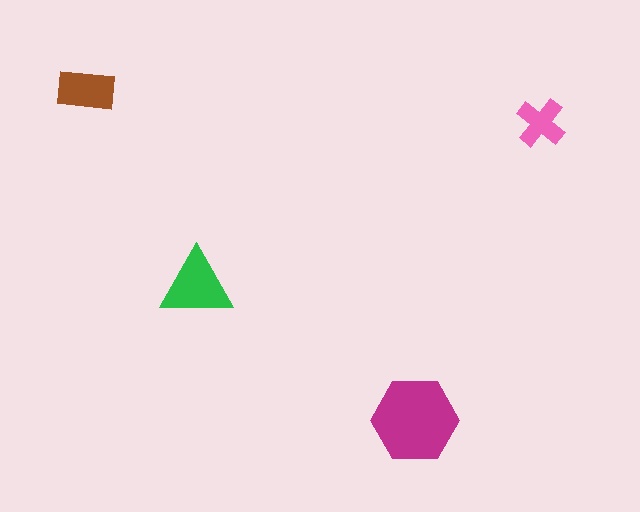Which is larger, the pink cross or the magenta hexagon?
The magenta hexagon.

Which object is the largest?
The magenta hexagon.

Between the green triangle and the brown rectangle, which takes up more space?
The green triangle.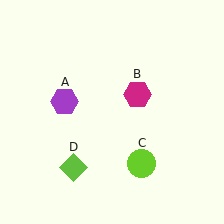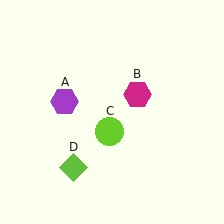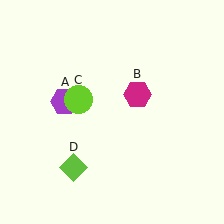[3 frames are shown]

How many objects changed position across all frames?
1 object changed position: lime circle (object C).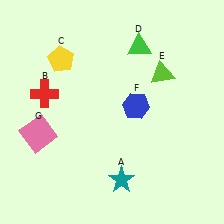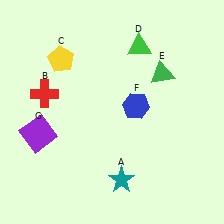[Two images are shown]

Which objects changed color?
E changed from lime to green. G changed from pink to purple.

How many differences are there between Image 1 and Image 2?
There are 2 differences between the two images.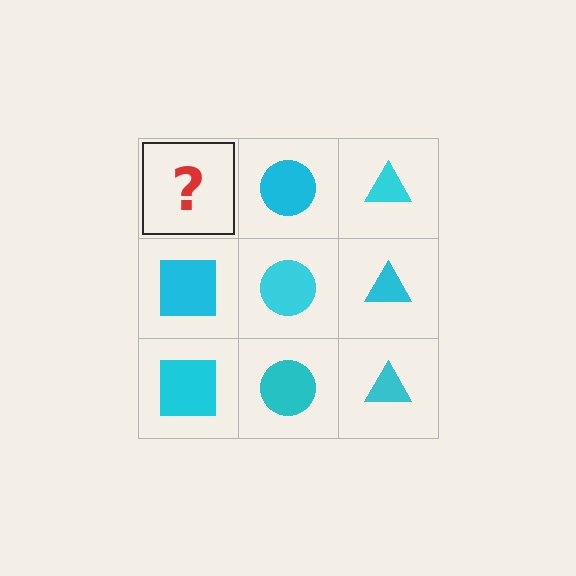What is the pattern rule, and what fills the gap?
The rule is that each column has a consistent shape. The gap should be filled with a cyan square.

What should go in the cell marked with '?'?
The missing cell should contain a cyan square.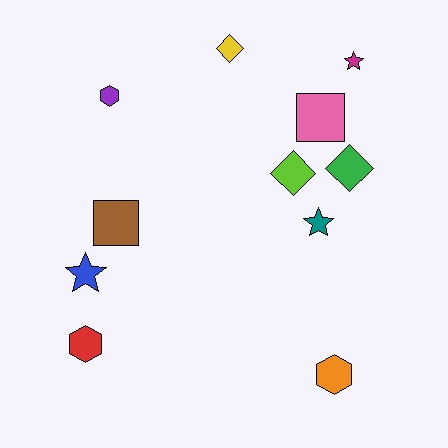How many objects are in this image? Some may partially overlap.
There are 11 objects.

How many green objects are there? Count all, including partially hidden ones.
There is 1 green object.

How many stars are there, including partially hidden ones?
There are 3 stars.